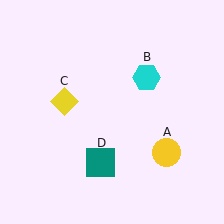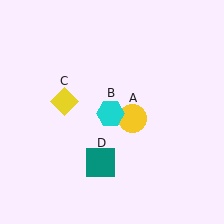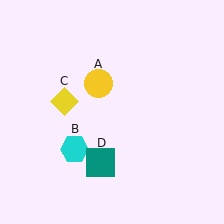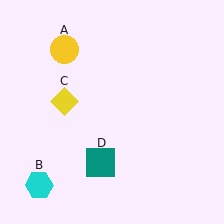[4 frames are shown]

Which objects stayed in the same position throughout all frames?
Yellow diamond (object C) and teal square (object D) remained stationary.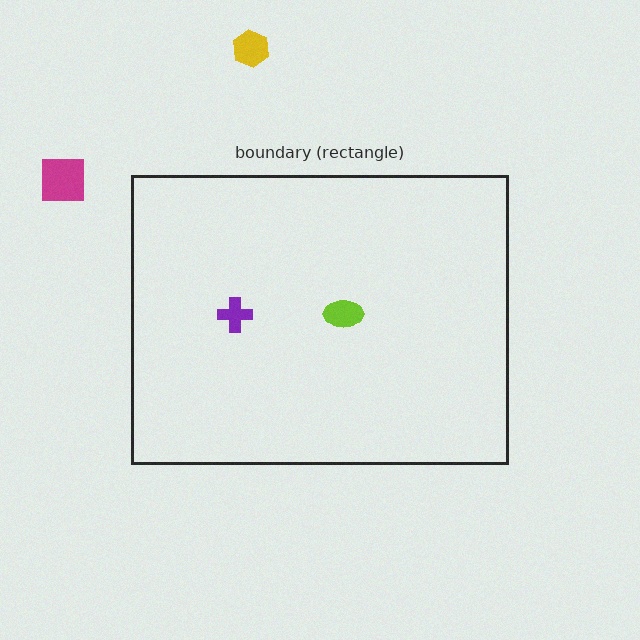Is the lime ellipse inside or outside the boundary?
Inside.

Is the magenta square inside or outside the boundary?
Outside.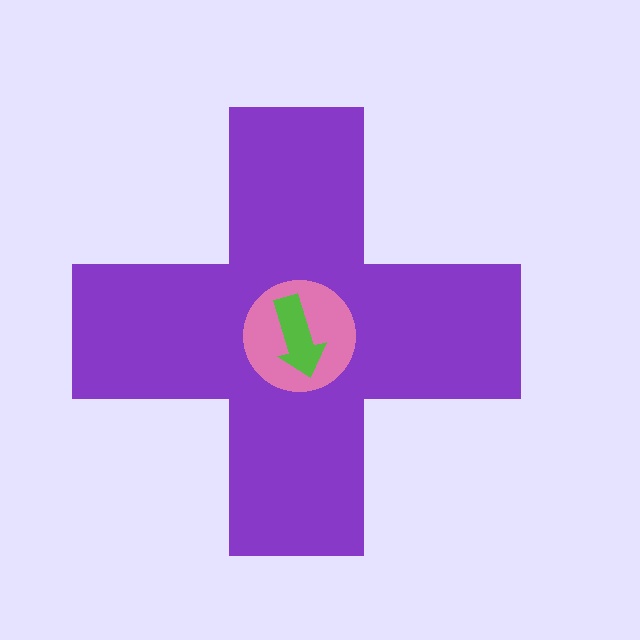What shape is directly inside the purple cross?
The pink circle.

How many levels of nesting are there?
3.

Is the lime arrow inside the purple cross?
Yes.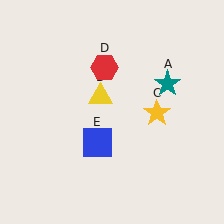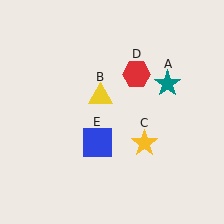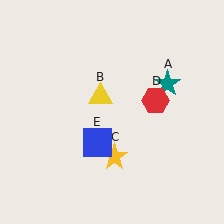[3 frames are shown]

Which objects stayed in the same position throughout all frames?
Teal star (object A) and yellow triangle (object B) and blue square (object E) remained stationary.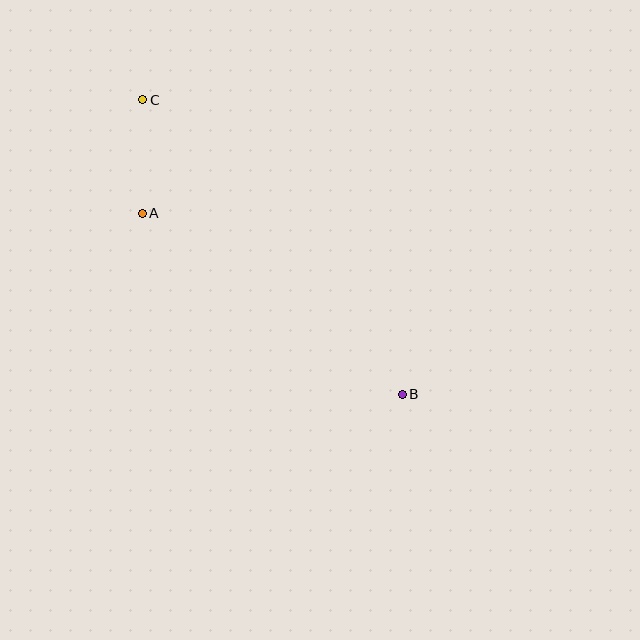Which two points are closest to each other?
Points A and C are closest to each other.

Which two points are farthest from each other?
Points B and C are farthest from each other.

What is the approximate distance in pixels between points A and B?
The distance between A and B is approximately 317 pixels.